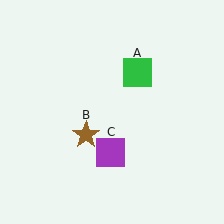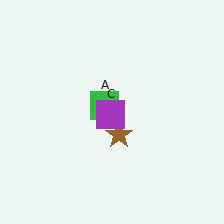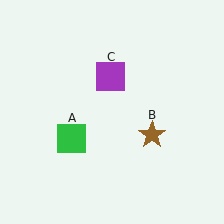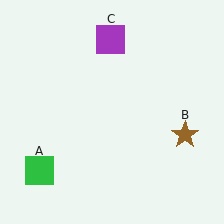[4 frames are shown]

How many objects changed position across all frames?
3 objects changed position: green square (object A), brown star (object B), purple square (object C).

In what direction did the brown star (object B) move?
The brown star (object B) moved right.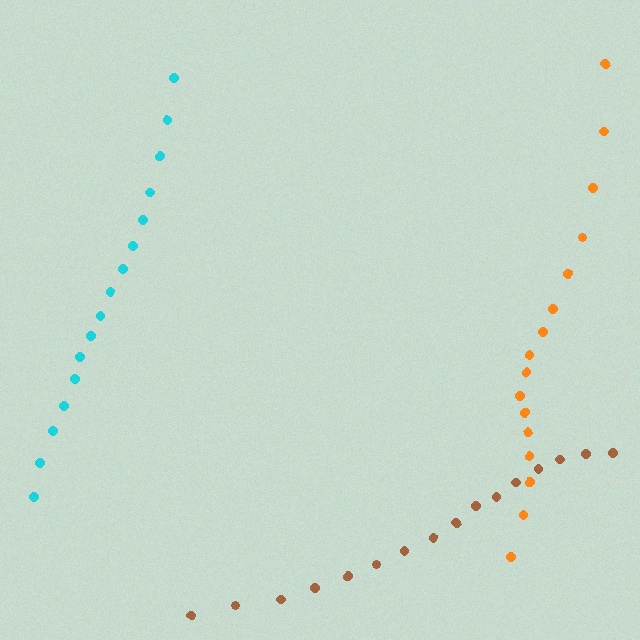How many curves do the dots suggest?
There are 3 distinct paths.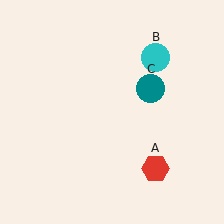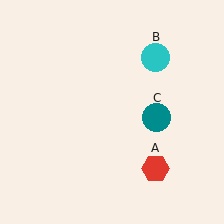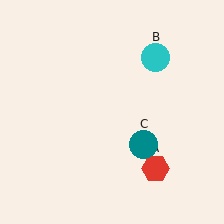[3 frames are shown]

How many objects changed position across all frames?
1 object changed position: teal circle (object C).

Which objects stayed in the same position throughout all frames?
Red hexagon (object A) and cyan circle (object B) remained stationary.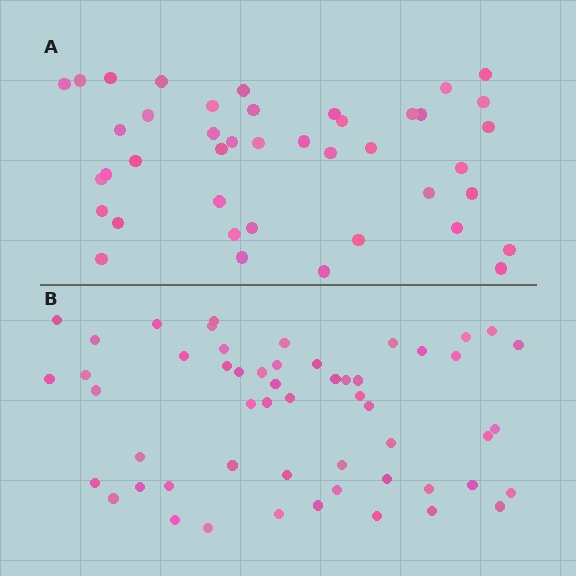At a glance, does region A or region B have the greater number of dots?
Region B (the bottom region) has more dots.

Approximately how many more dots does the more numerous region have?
Region B has roughly 12 or so more dots than region A.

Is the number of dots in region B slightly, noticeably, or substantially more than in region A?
Region B has noticeably more, but not dramatically so. The ratio is roughly 1.3 to 1.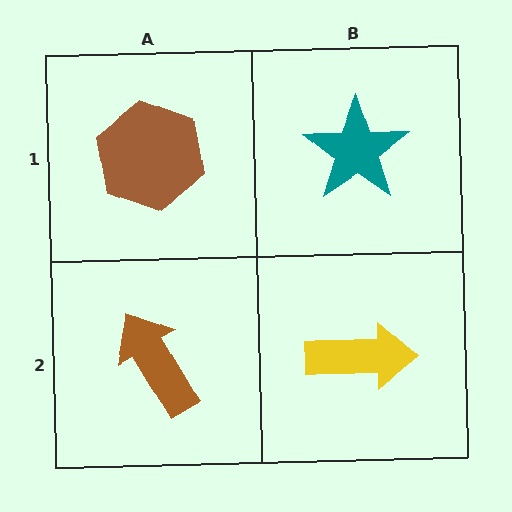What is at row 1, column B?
A teal star.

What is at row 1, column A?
A brown hexagon.